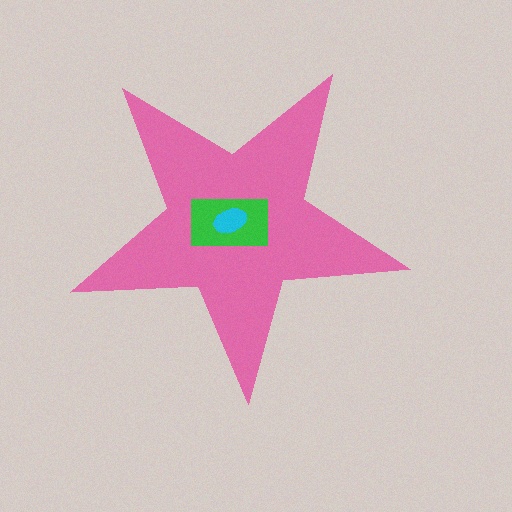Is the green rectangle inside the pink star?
Yes.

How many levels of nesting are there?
3.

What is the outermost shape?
The pink star.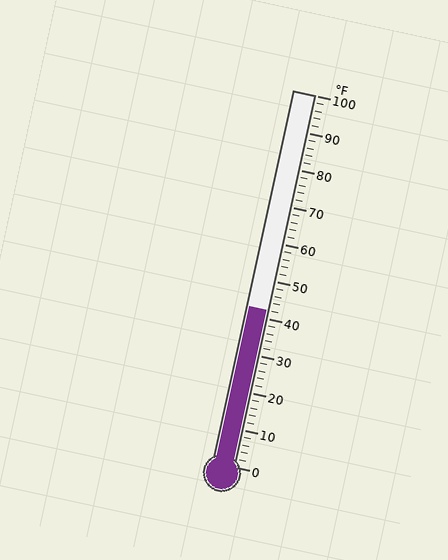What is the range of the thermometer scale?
The thermometer scale ranges from 0°F to 100°F.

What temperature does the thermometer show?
The thermometer shows approximately 42°F.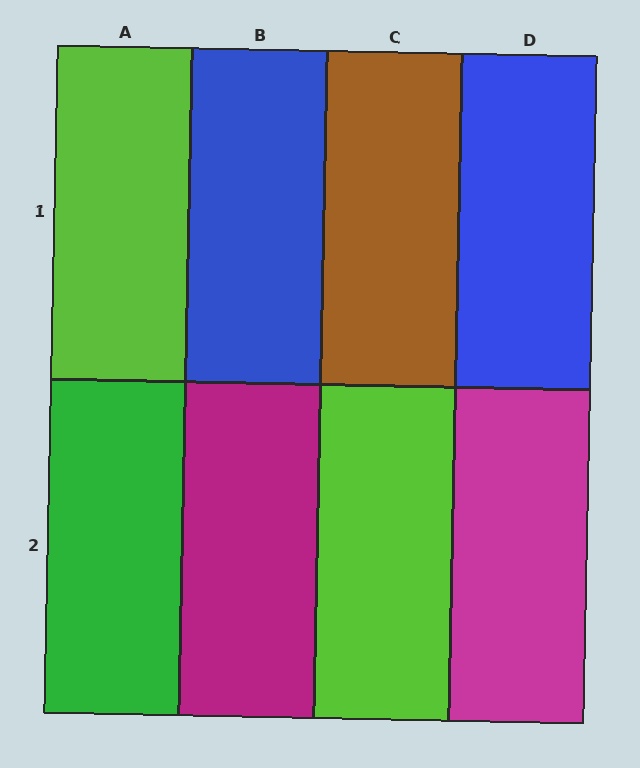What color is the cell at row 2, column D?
Magenta.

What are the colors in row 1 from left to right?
Lime, blue, brown, blue.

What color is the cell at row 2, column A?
Green.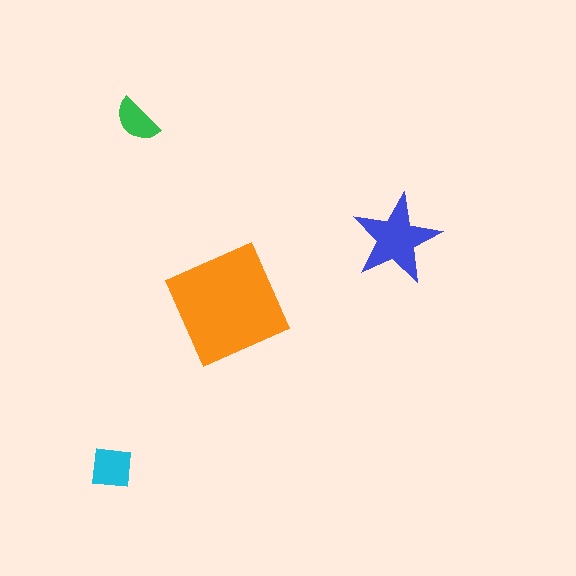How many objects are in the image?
There are 4 objects in the image.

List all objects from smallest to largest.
The green semicircle, the cyan square, the blue star, the orange square.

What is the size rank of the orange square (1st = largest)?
1st.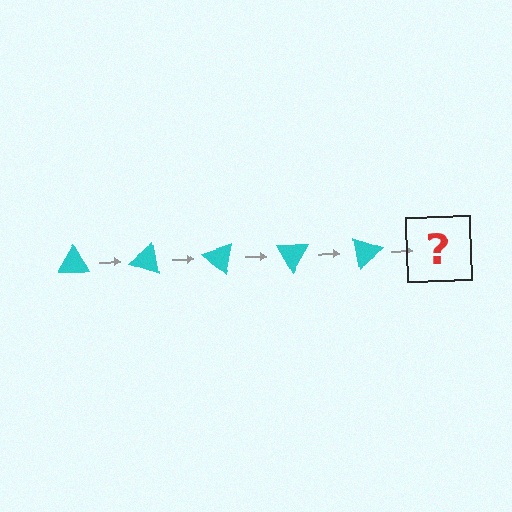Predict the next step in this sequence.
The next step is a cyan triangle rotated 100 degrees.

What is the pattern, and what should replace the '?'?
The pattern is that the triangle rotates 20 degrees each step. The '?' should be a cyan triangle rotated 100 degrees.